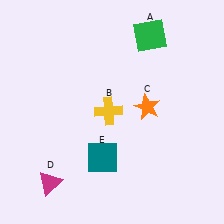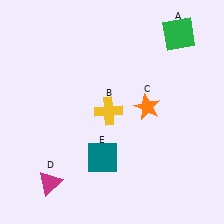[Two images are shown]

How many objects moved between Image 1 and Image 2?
1 object moved between the two images.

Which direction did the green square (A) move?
The green square (A) moved right.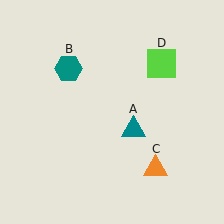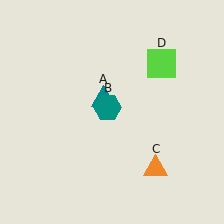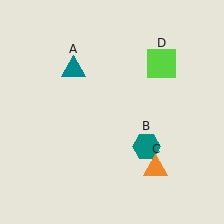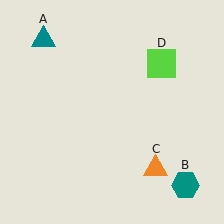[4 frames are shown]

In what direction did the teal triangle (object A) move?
The teal triangle (object A) moved up and to the left.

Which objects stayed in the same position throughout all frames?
Orange triangle (object C) and lime square (object D) remained stationary.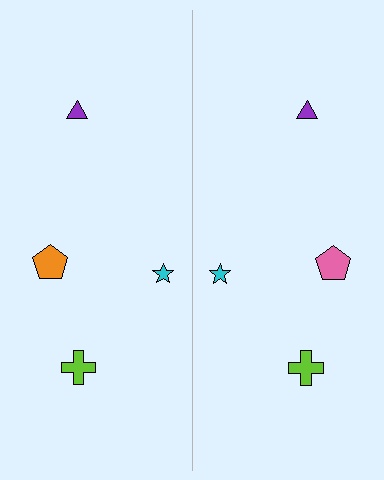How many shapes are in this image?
There are 8 shapes in this image.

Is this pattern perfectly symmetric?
No, the pattern is not perfectly symmetric. The pink pentagon on the right side breaks the symmetry — its mirror counterpart is orange.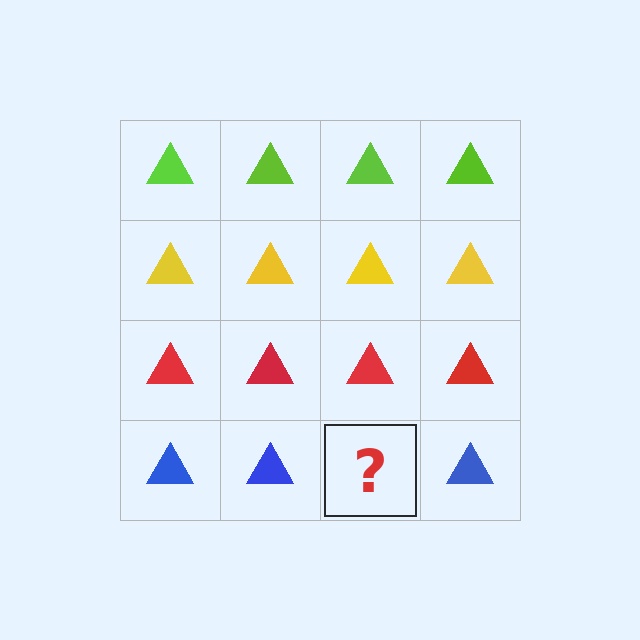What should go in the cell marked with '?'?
The missing cell should contain a blue triangle.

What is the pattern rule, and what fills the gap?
The rule is that each row has a consistent color. The gap should be filled with a blue triangle.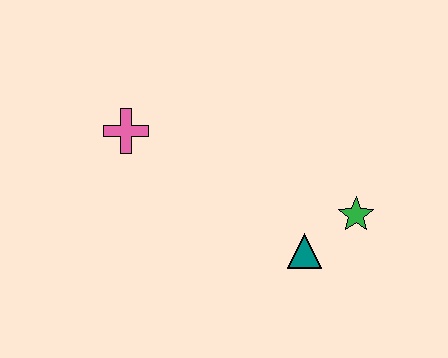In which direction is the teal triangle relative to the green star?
The teal triangle is to the left of the green star.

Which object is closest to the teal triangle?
The green star is closest to the teal triangle.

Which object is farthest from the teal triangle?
The pink cross is farthest from the teal triangle.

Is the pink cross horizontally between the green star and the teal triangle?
No